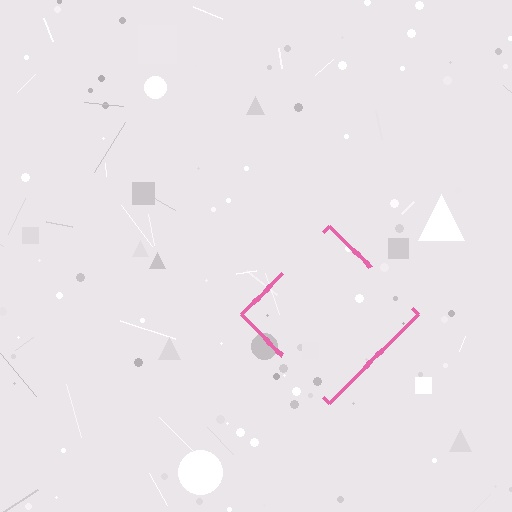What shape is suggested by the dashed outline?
The dashed outline suggests a diamond.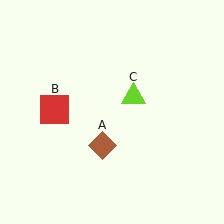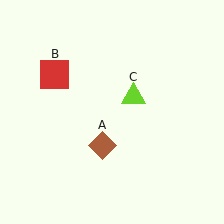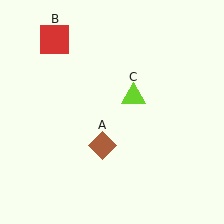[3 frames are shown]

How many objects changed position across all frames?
1 object changed position: red square (object B).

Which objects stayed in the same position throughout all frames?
Brown diamond (object A) and lime triangle (object C) remained stationary.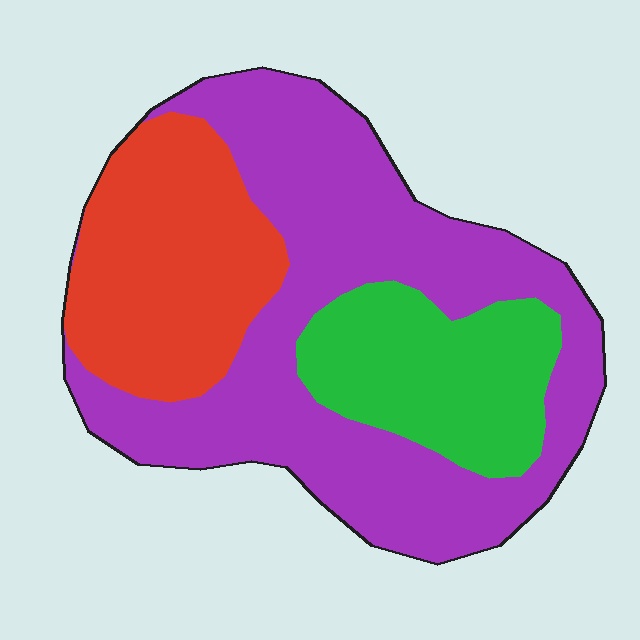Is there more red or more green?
Red.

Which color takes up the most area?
Purple, at roughly 55%.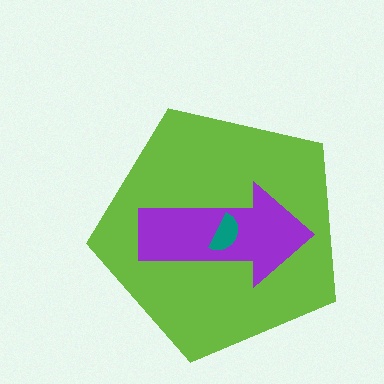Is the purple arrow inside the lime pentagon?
Yes.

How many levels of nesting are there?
3.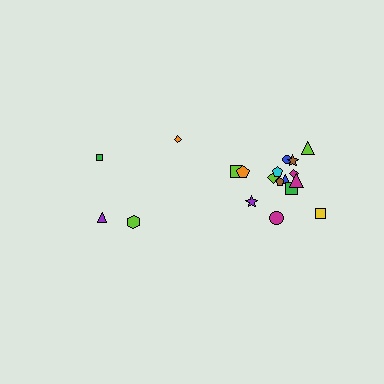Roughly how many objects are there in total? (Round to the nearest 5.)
Roughly 20 objects in total.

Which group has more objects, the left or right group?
The right group.